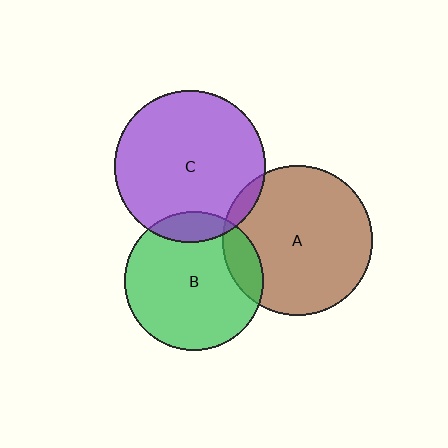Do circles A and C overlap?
Yes.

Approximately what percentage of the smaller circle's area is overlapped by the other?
Approximately 5%.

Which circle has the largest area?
Circle C (purple).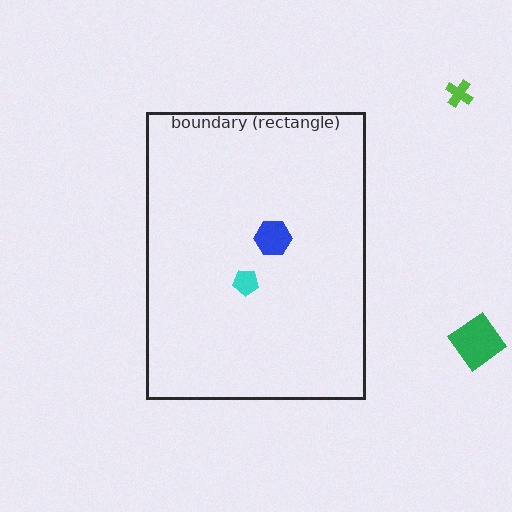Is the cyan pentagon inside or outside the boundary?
Inside.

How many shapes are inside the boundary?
2 inside, 2 outside.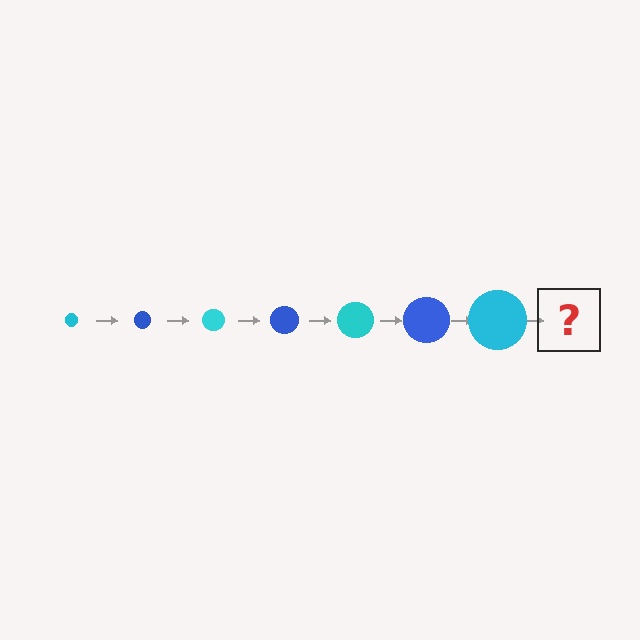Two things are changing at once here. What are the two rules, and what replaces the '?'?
The two rules are that the circle grows larger each step and the color cycles through cyan and blue. The '?' should be a blue circle, larger than the previous one.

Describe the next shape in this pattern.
It should be a blue circle, larger than the previous one.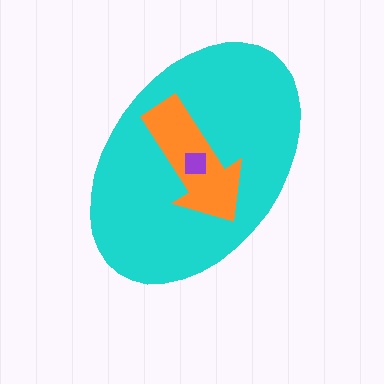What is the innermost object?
The purple square.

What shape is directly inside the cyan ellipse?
The orange arrow.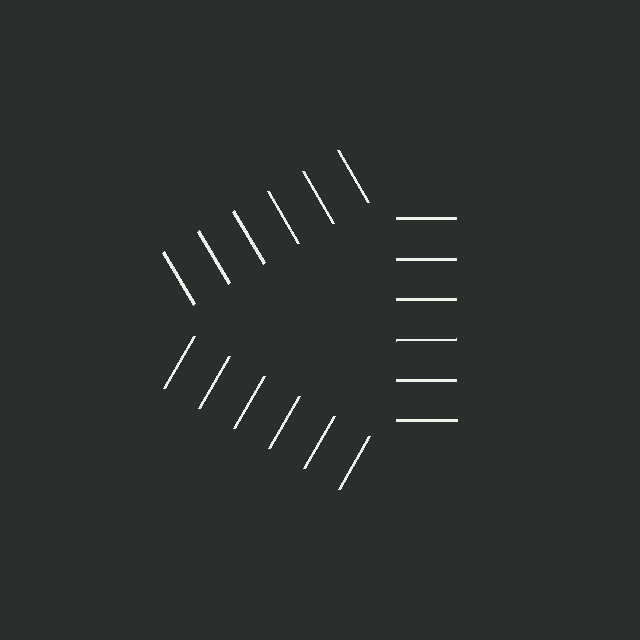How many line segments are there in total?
18 — 6 along each of the 3 edges.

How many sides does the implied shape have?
3 sides — the line-ends trace a triangle.